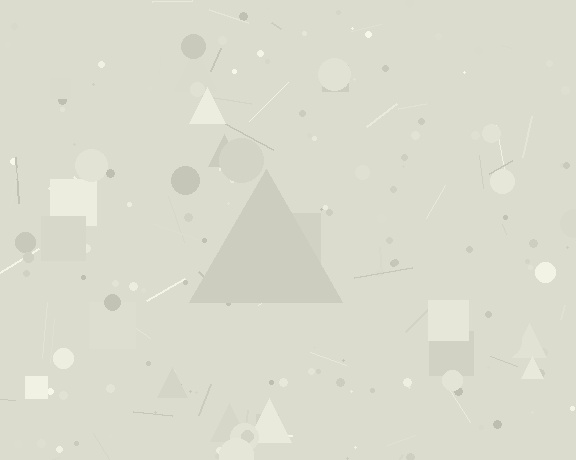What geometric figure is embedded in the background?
A triangle is embedded in the background.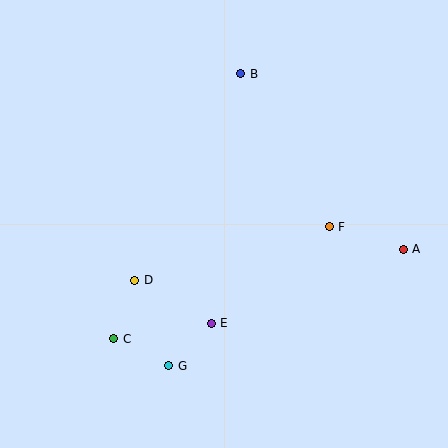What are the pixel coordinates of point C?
Point C is at (114, 339).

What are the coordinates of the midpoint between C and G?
The midpoint between C and G is at (141, 352).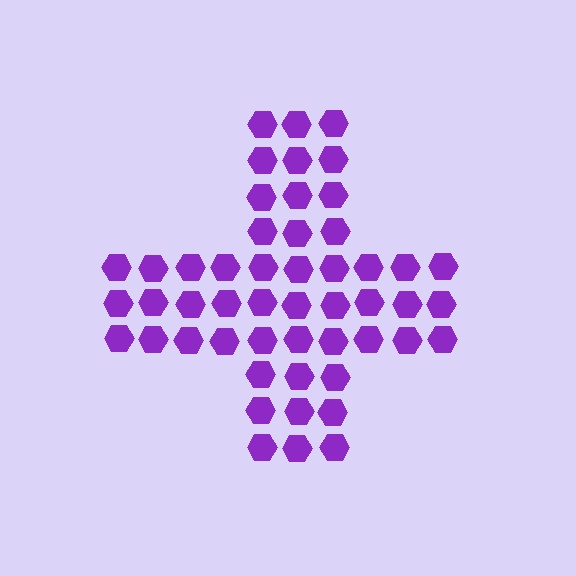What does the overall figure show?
The overall figure shows a cross.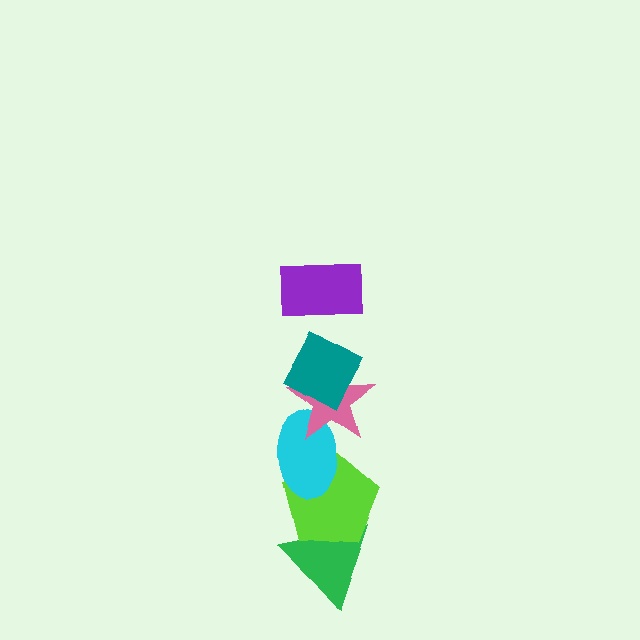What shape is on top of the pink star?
The teal diamond is on top of the pink star.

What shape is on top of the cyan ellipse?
The pink star is on top of the cyan ellipse.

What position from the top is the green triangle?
The green triangle is 6th from the top.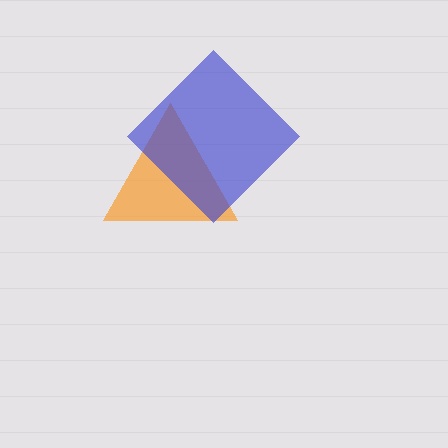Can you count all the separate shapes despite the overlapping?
Yes, there are 2 separate shapes.